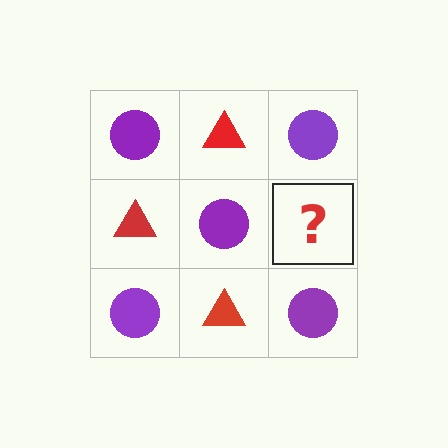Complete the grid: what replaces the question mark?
The question mark should be replaced with a red triangle.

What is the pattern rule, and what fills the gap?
The rule is that it alternates purple circle and red triangle in a checkerboard pattern. The gap should be filled with a red triangle.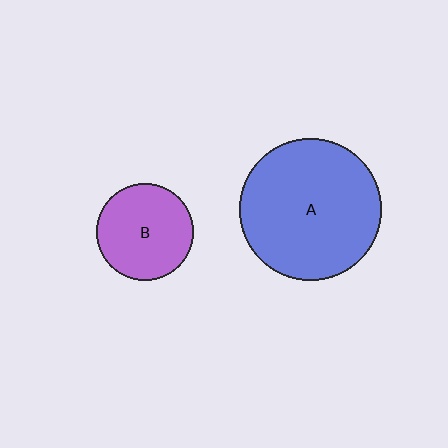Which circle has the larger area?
Circle A (blue).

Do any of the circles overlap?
No, none of the circles overlap.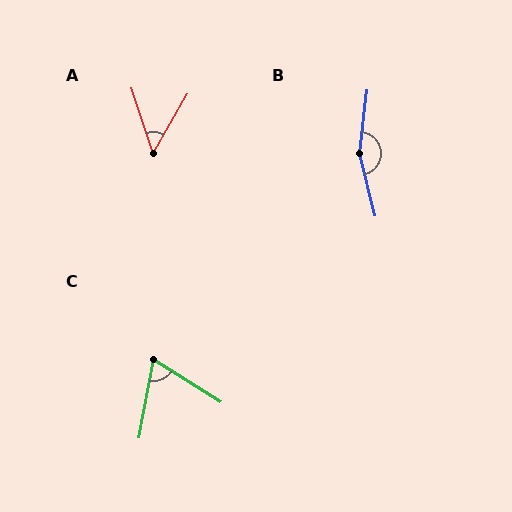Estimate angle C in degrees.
Approximately 69 degrees.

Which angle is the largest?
B, at approximately 159 degrees.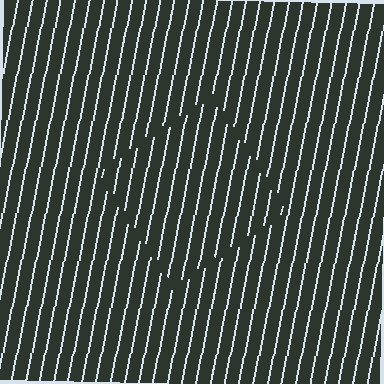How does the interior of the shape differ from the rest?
The interior of the shape contains the same grating, shifted by half a period — the contour is defined by the phase discontinuity where line-ends from the inner and outer gratings abut.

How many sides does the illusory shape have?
4 sides — the line-ends trace a square.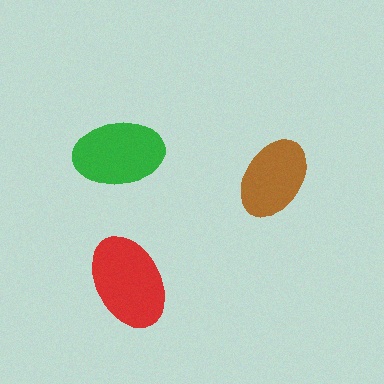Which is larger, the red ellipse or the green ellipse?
The red one.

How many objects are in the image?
There are 3 objects in the image.